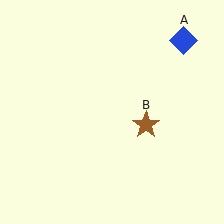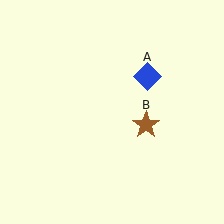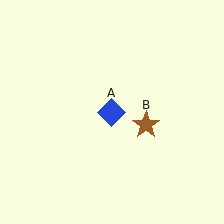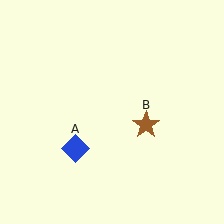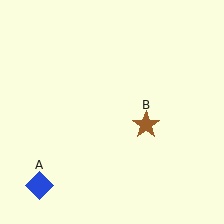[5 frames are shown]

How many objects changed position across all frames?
1 object changed position: blue diamond (object A).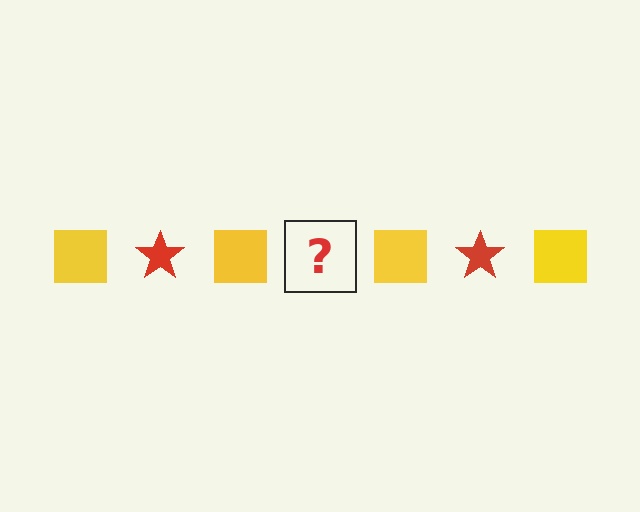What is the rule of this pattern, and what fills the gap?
The rule is that the pattern alternates between yellow square and red star. The gap should be filled with a red star.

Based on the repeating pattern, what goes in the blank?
The blank should be a red star.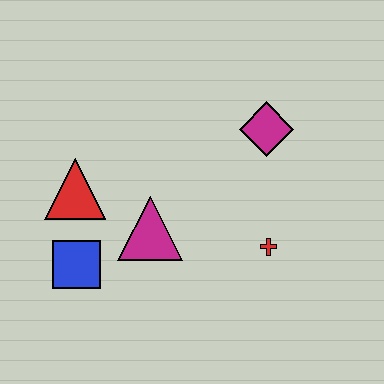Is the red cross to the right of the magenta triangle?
Yes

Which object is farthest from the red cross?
The red triangle is farthest from the red cross.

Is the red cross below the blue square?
No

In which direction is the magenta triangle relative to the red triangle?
The magenta triangle is to the right of the red triangle.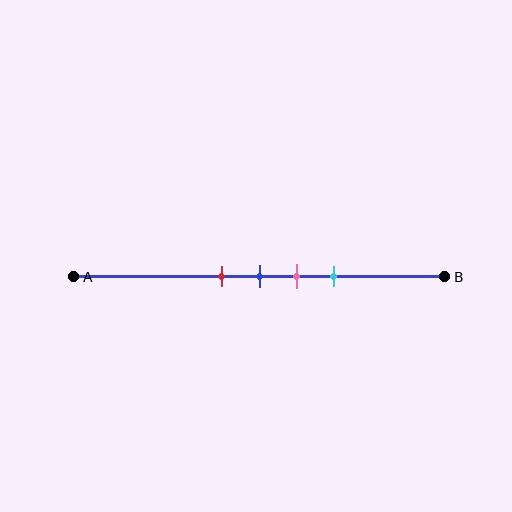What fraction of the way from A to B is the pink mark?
The pink mark is approximately 60% (0.6) of the way from A to B.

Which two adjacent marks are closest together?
The red and blue marks are the closest adjacent pair.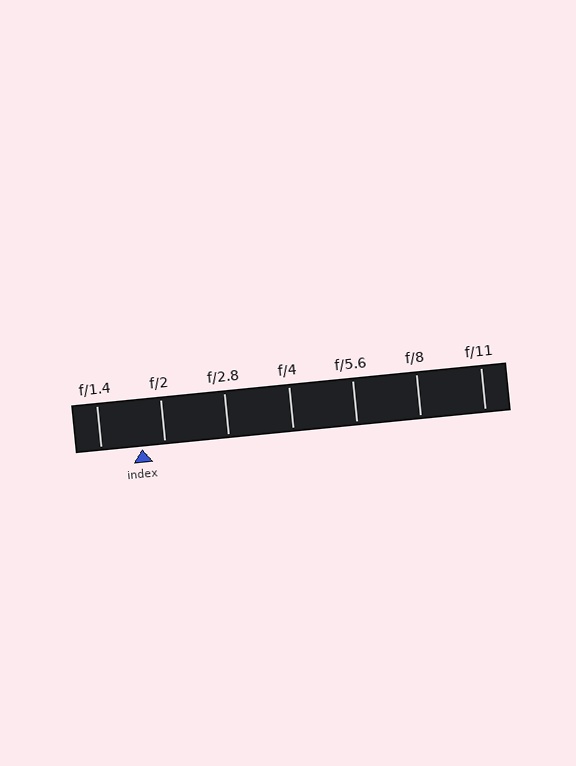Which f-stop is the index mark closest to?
The index mark is closest to f/2.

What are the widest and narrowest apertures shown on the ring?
The widest aperture shown is f/1.4 and the narrowest is f/11.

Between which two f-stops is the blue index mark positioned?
The index mark is between f/1.4 and f/2.